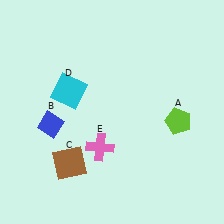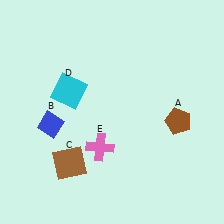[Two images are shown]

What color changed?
The pentagon (A) changed from lime in Image 1 to brown in Image 2.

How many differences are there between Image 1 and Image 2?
There is 1 difference between the two images.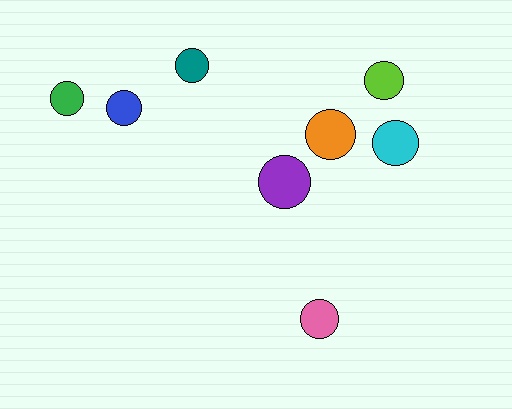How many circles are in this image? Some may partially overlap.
There are 8 circles.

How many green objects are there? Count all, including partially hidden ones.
There is 1 green object.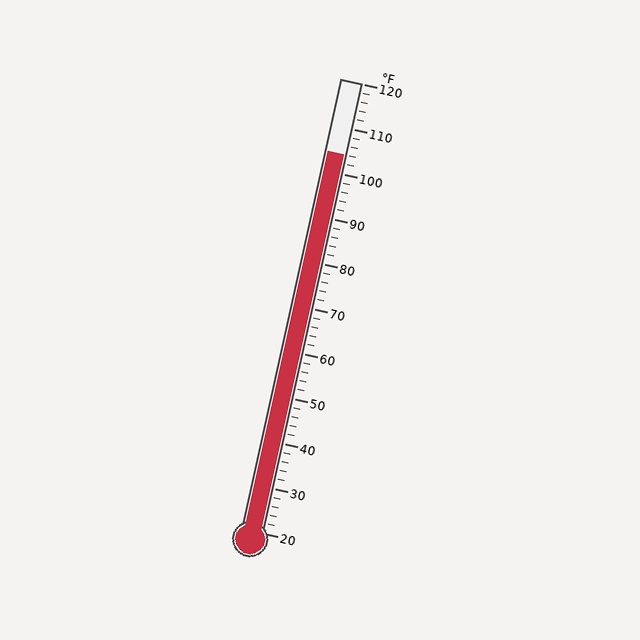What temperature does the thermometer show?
The thermometer shows approximately 104°F.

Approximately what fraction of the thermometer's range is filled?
The thermometer is filled to approximately 85% of its range.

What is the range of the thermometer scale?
The thermometer scale ranges from 20°F to 120°F.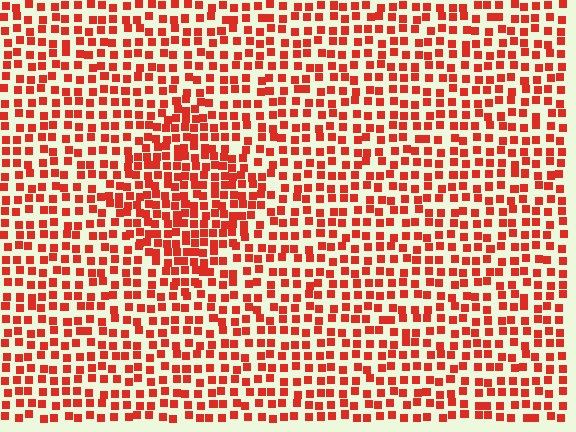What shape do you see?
I see a diamond.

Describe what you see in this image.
The image contains small red elements arranged at two different densities. A diamond-shaped region is visible where the elements are more densely packed than the surrounding area.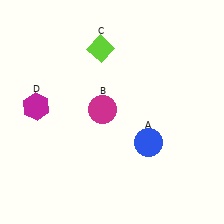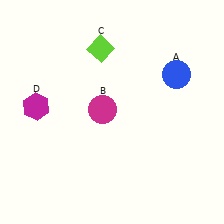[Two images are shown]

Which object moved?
The blue circle (A) moved up.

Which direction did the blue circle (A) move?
The blue circle (A) moved up.